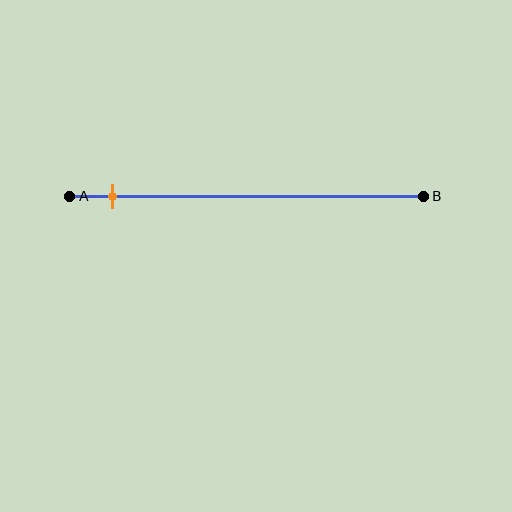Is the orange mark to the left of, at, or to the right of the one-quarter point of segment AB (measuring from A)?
The orange mark is to the left of the one-quarter point of segment AB.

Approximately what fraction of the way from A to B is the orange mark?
The orange mark is approximately 10% of the way from A to B.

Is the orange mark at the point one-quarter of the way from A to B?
No, the mark is at about 10% from A, not at the 25% one-quarter point.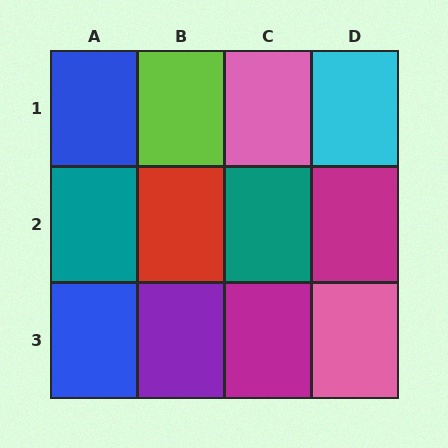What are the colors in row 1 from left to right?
Blue, lime, pink, cyan.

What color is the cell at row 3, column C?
Magenta.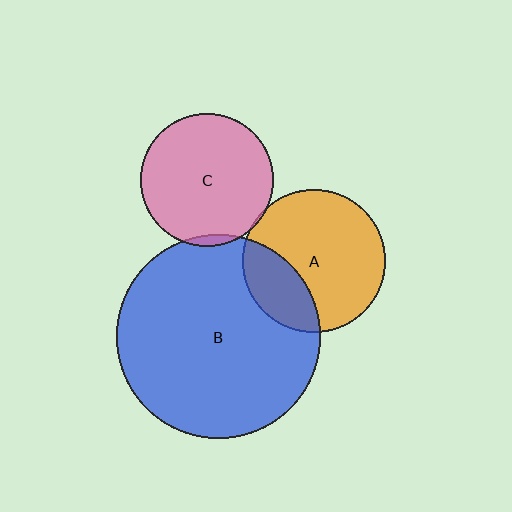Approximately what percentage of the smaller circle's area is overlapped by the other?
Approximately 25%.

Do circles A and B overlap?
Yes.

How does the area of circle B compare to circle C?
Approximately 2.4 times.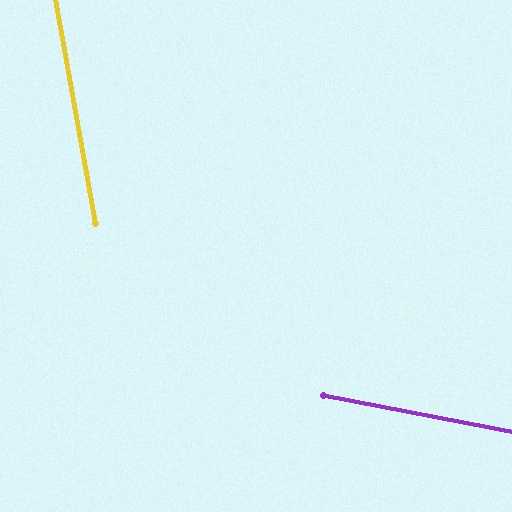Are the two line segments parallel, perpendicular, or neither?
Neither parallel nor perpendicular — they differ by about 69°.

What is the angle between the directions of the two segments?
Approximately 69 degrees.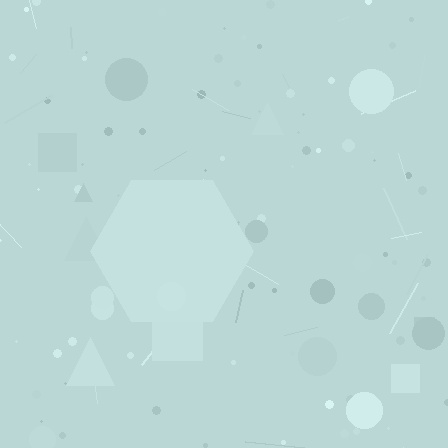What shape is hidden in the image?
A hexagon is hidden in the image.